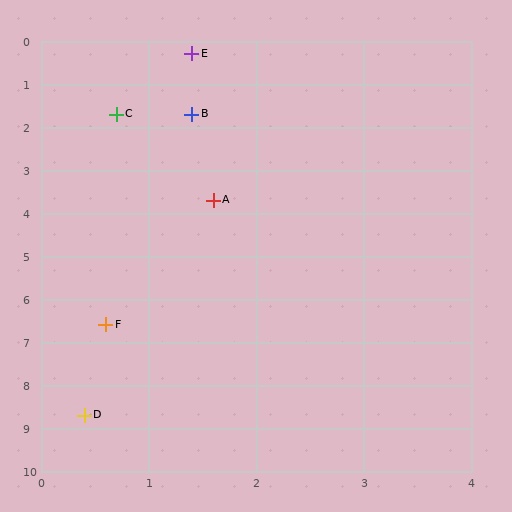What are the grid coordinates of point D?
Point D is at approximately (0.4, 8.7).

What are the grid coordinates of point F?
Point F is at approximately (0.6, 6.6).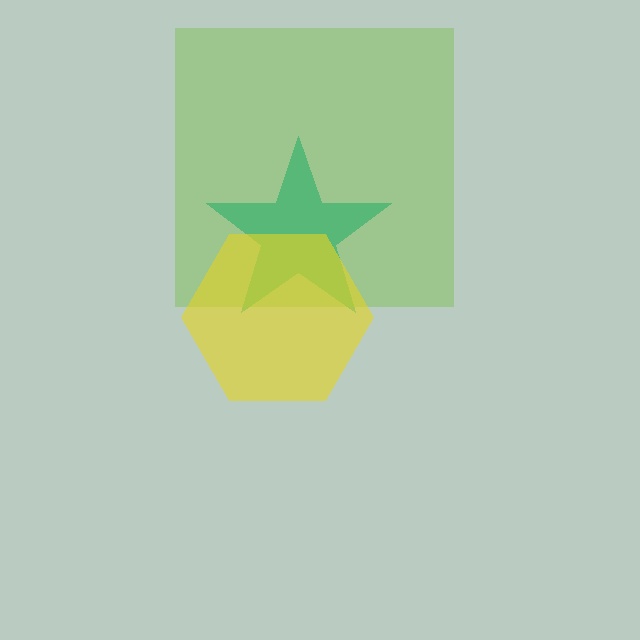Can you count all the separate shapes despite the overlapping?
Yes, there are 3 separate shapes.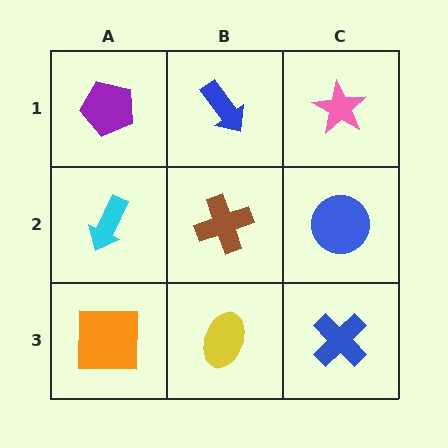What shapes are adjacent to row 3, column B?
A brown cross (row 2, column B), an orange square (row 3, column A), a blue cross (row 3, column C).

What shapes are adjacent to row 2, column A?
A purple pentagon (row 1, column A), an orange square (row 3, column A), a brown cross (row 2, column B).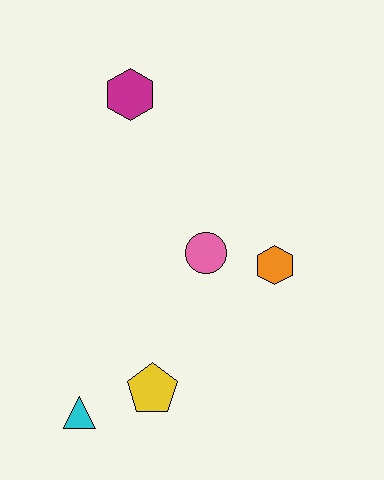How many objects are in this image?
There are 5 objects.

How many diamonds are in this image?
There are no diamonds.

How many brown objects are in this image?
There are no brown objects.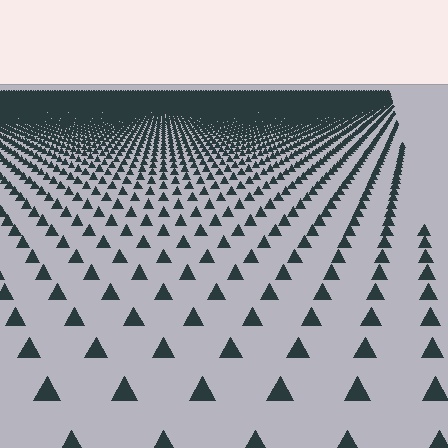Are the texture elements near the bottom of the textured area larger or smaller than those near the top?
Larger. Near the bottom, elements are closer to the viewer and appear at a bigger on-screen size.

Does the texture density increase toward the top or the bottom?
Density increases toward the top.